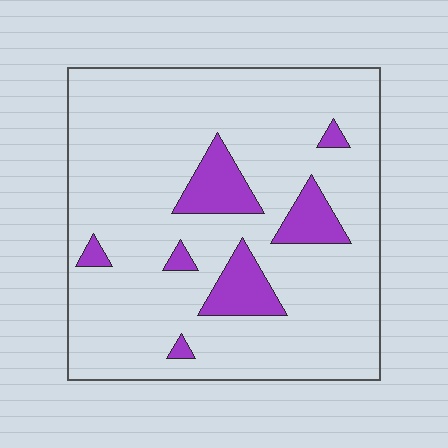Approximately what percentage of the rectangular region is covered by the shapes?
Approximately 15%.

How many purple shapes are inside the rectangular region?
7.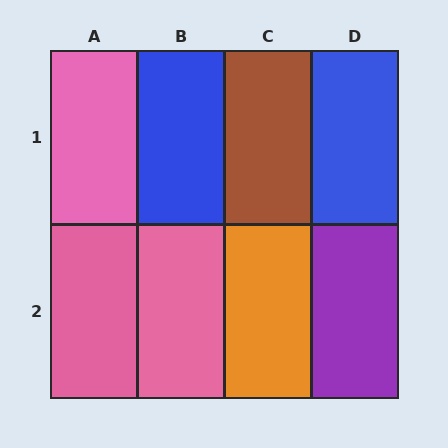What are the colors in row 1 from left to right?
Pink, blue, brown, blue.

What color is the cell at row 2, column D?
Purple.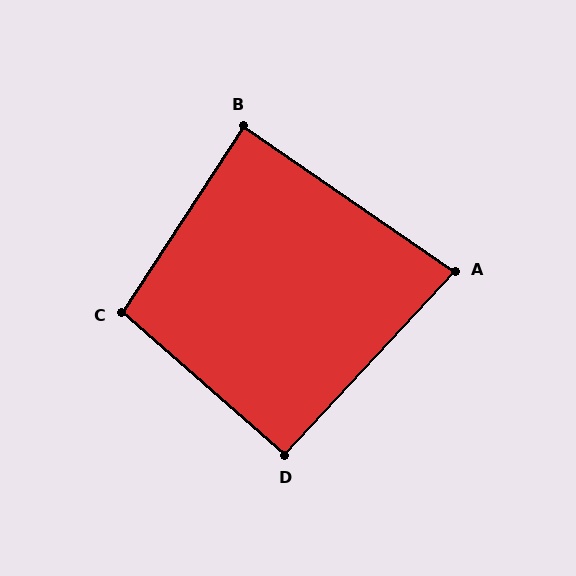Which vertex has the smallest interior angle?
A, at approximately 82 degrees.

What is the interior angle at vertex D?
Approximately 92 degrees (approximately right).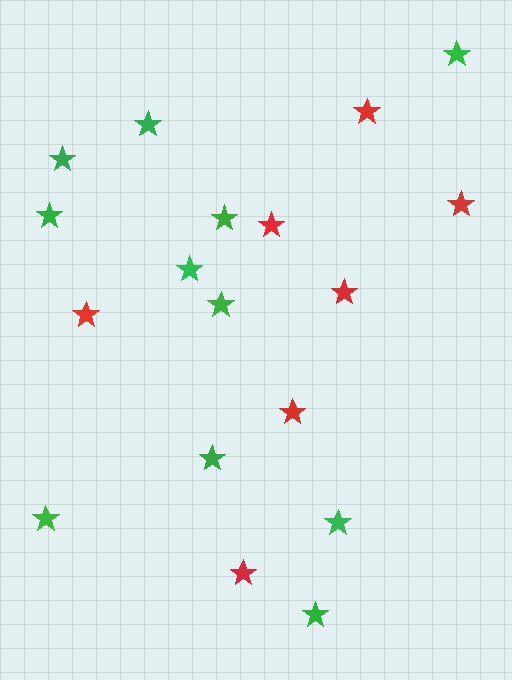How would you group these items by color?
There are 2 groups: one group of green stars (11) and one group of red stars (7).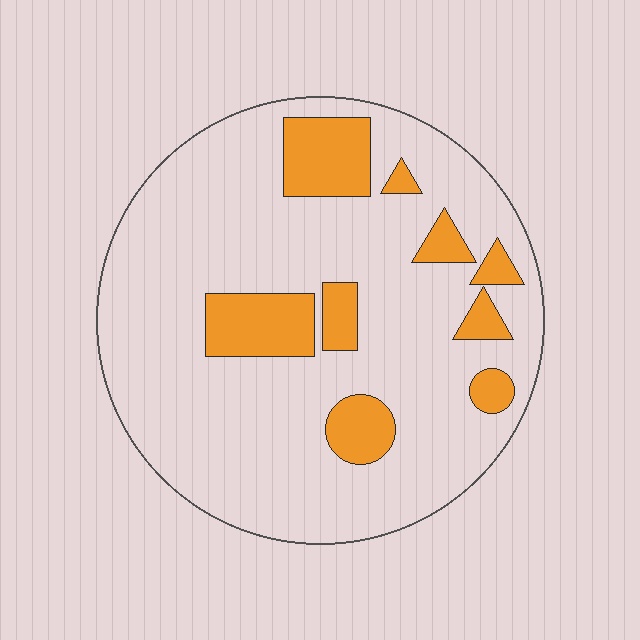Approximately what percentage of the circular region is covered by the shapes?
Approximately 20%.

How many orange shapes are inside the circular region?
9.